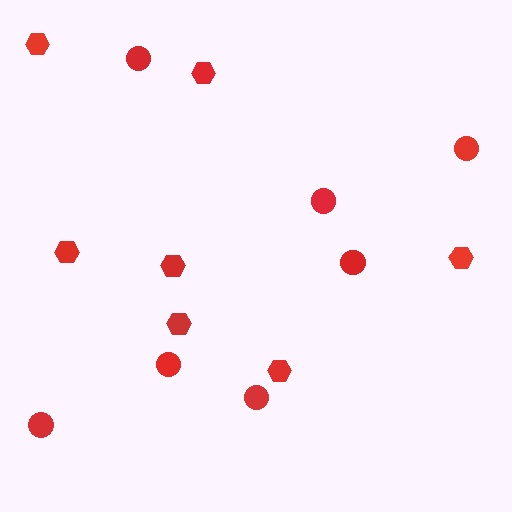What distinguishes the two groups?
There are 2 groups: one group of circles (7) and one group of hexagons (7).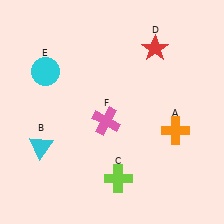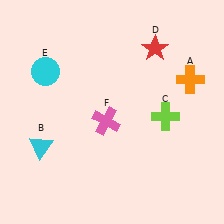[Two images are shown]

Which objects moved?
The objects that moved are: the orange cross (A), the lime cross (C).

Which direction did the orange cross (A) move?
The orange cross (A) moved up.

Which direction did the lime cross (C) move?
The lime cross (C) moved up.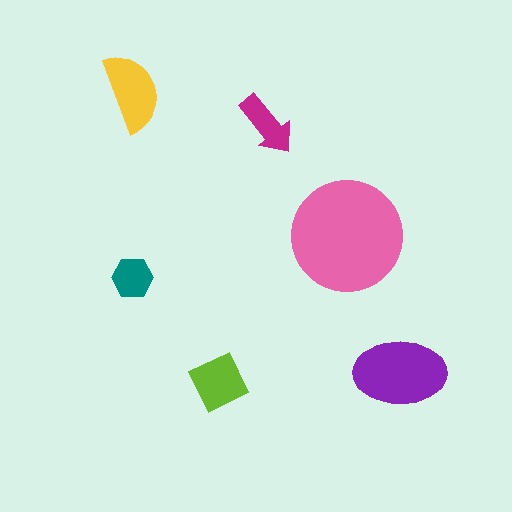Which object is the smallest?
The teal hexagon.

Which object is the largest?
The pink circle.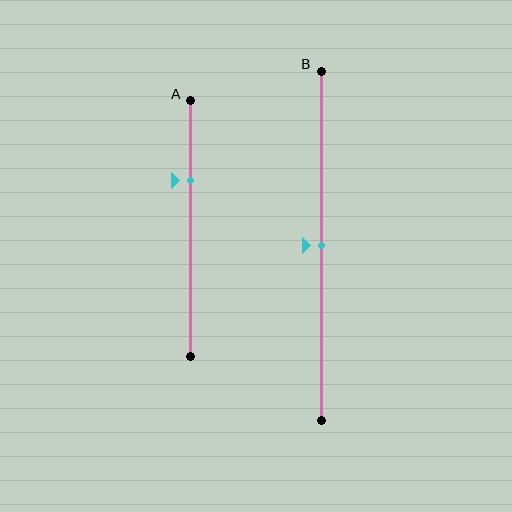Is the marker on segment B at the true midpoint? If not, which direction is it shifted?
Yes, the marker on segment B is at the true midpoint.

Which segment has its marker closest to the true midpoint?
Segment B has its marker closest to the true midpoint.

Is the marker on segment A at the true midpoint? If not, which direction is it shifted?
No, the marker on segment A is shifted upward by about 19% of the segment length.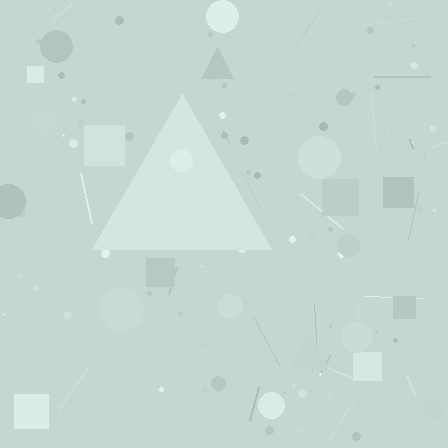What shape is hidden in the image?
A triangle is hidden in the image.